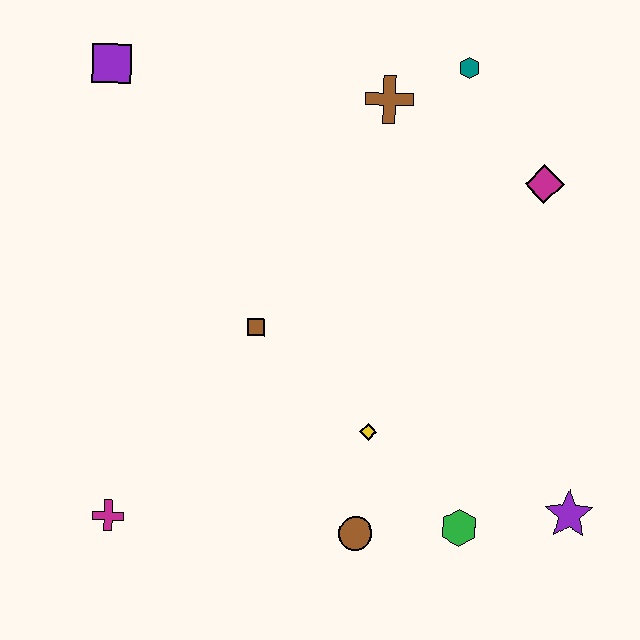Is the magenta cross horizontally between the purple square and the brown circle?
Yes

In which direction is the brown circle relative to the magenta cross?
The brown circle is to the right of the magenta cross.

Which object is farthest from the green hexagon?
The purple square is farthest from the green hexagon.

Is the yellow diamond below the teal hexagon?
Yes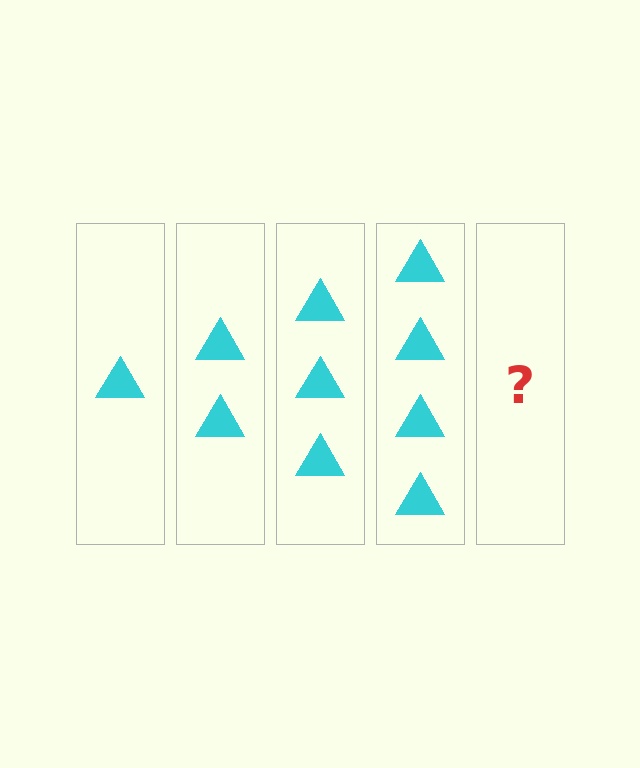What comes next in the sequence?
The next element should be 5 triangles.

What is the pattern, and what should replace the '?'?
The pattern is that each step adds one more triangle. The '?' should be 5 triangles.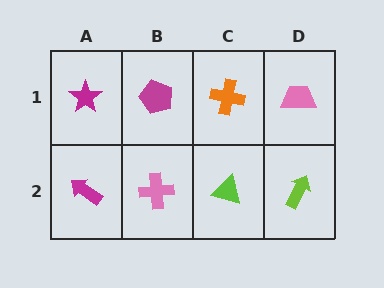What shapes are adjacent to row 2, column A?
A magenta star (row 1, column A), a pink cross (row 2, column B).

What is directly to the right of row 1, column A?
A magenta pentagon.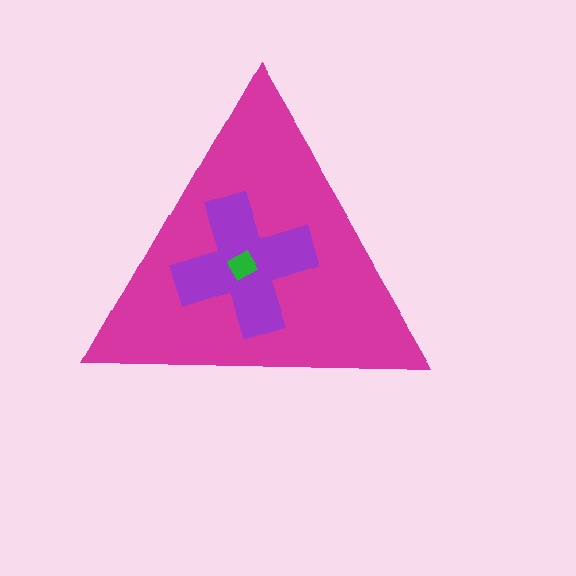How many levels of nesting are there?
3.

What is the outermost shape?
The magenta triangle.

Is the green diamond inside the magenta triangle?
Yes.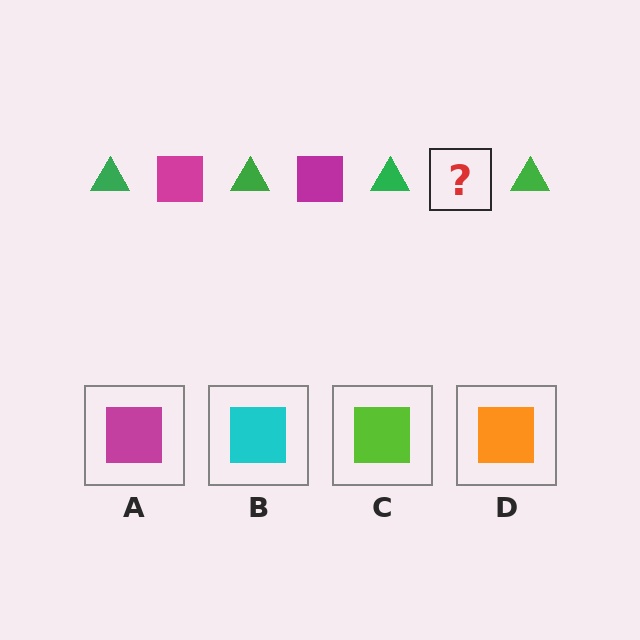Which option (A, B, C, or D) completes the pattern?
A.